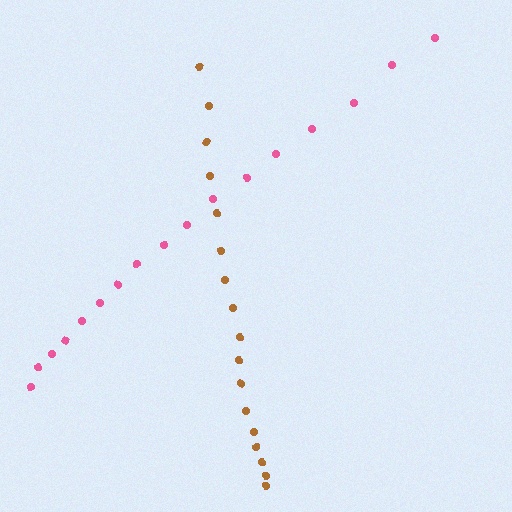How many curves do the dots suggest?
There are 2 distinct paths.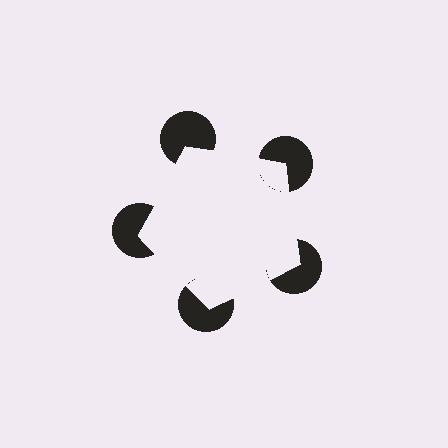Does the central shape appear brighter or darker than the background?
It typically appears slightly brighter than the background, even though no actual brightness change is drawn.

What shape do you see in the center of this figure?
An illusory pentagon — its edges are inferred from the aligned wedge cuts in the pac-man discs, not physically drawn.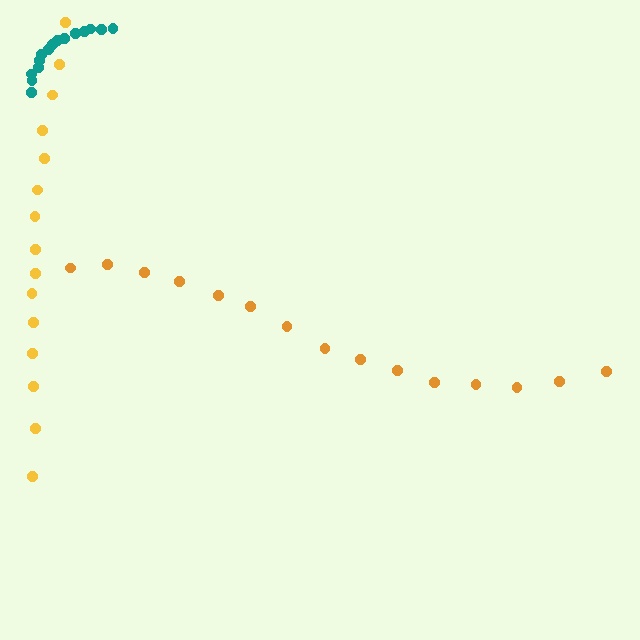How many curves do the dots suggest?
There are 3 distinct paths.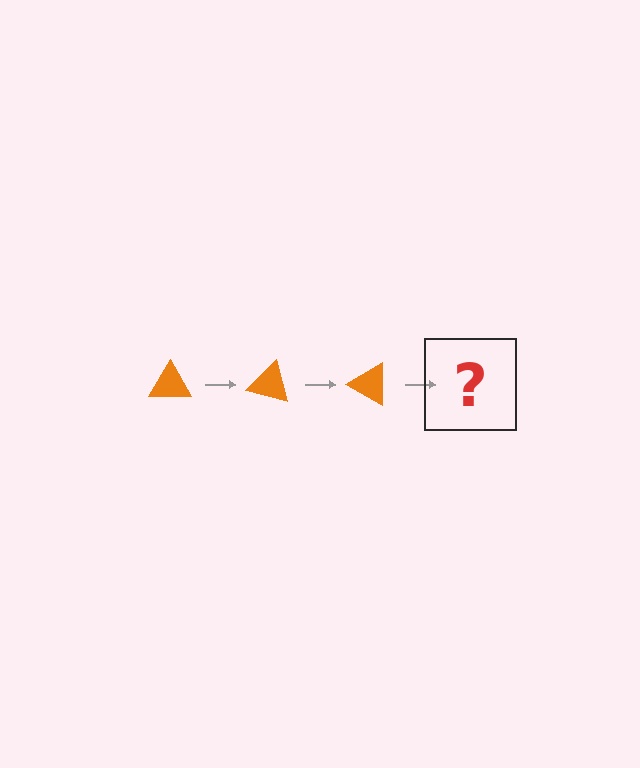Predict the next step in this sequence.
The next step is an orange triangle rotated 45 degrees.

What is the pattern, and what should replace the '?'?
The pattern is that the triangle rotates 15 degrees each step. The '?' should be an orange triangle rotated 45 degrees.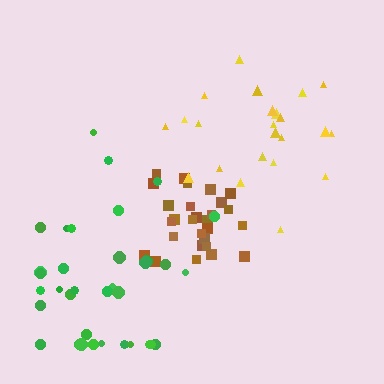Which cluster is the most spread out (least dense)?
Yellow.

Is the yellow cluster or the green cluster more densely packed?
Green.